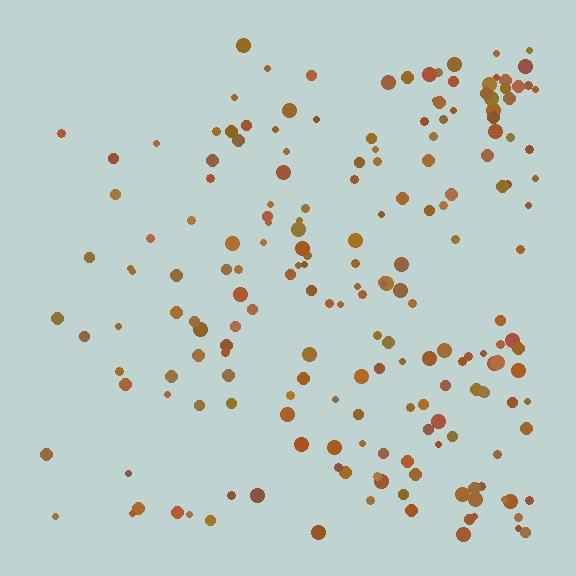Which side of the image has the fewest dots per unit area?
The left.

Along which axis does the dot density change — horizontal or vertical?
Horizontal.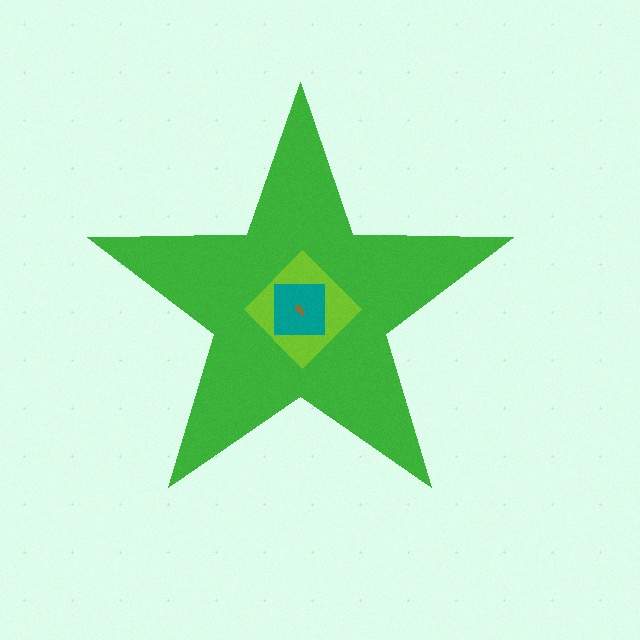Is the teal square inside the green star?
Yes.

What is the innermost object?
The brown arrow.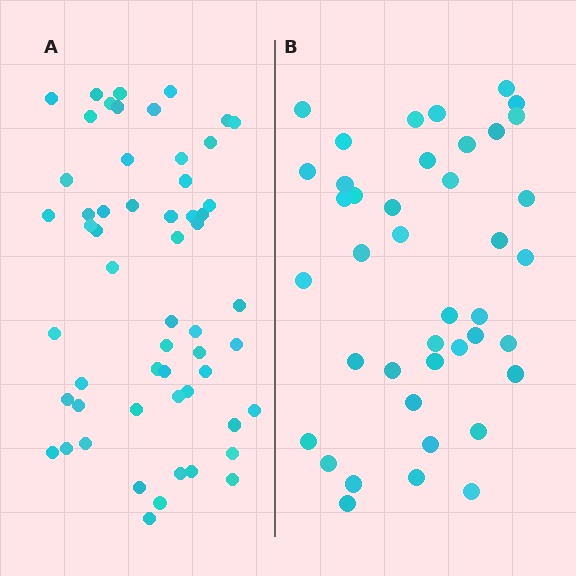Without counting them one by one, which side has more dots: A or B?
Region A (the left region) has more dots.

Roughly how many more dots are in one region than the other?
Region A has approximately 15 more dots than region B.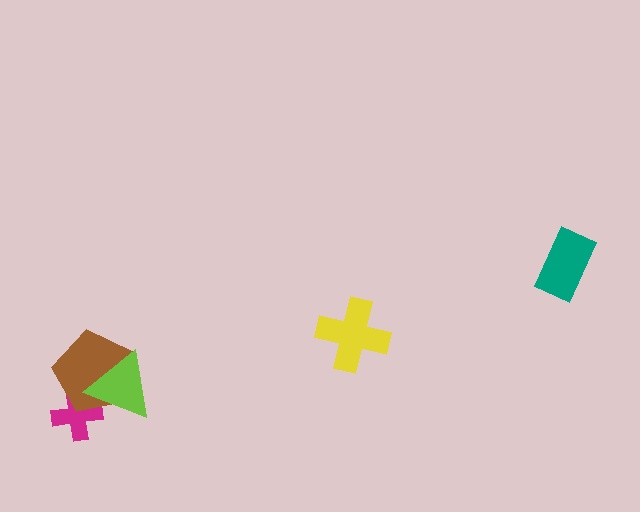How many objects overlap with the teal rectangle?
0 objects overlap with the teal rectangle.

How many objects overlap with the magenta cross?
2 objects overlap with the magenta cross.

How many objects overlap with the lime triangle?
2 objects overlap with the lime triangle.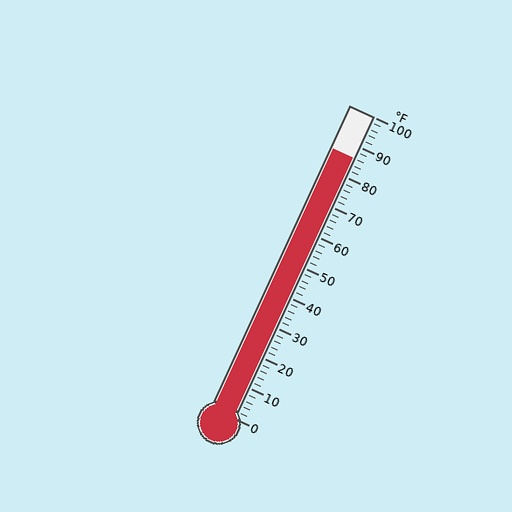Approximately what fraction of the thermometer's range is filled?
The thermometer is filled to approximately 85% of its range.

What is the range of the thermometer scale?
The thermometer scale ranges from 0°F to 100°F.